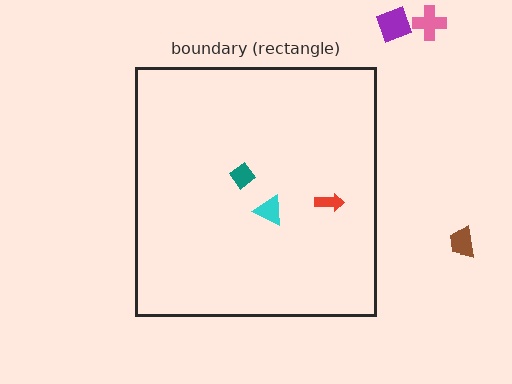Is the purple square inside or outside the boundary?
Outside.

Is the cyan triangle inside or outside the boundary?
Inside.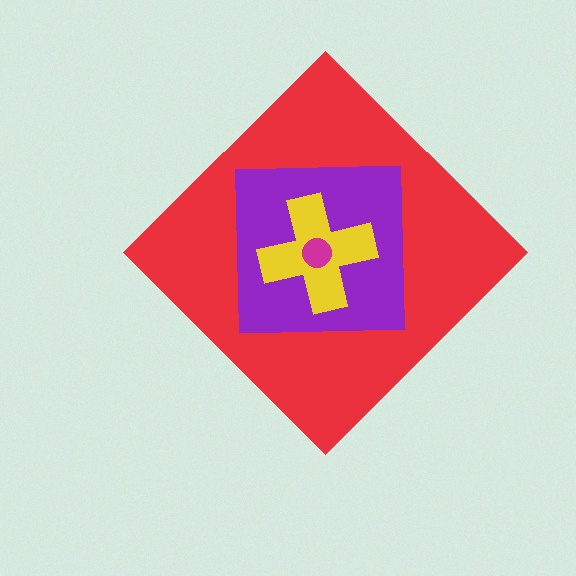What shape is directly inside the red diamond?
The purple square.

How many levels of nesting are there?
4.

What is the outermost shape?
The red diamond.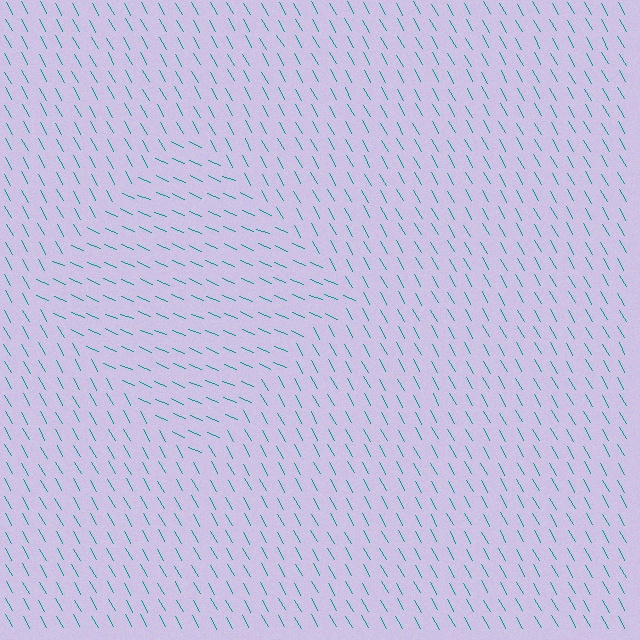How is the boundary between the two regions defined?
The boundary is defined purely by a change in line orientation (approximately 38 degrees difference). All lines are the same color and thickness.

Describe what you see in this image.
The image is filled with small teal line segments. A diamond region in the image has lines oriented differently from the surrounding lines, creating a visible texture boundary.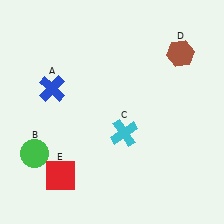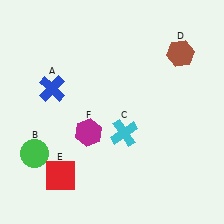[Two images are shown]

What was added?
A magenta hexagon (F) was added in Image 2.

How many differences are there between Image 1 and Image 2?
There is 1 difference between the two images.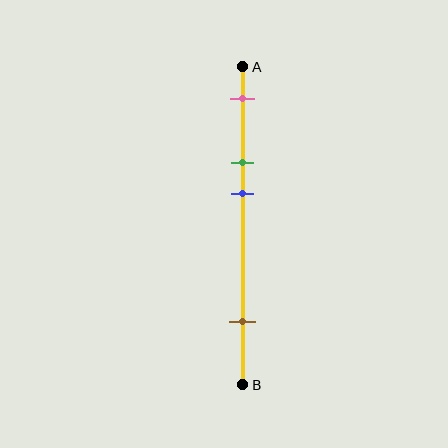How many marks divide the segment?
There are 4 marks dividing the segment.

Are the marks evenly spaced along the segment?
No, the marks are not evenly spaced.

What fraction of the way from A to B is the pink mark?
The pink mark is approximately 10% (0.1) of the way from A to B.